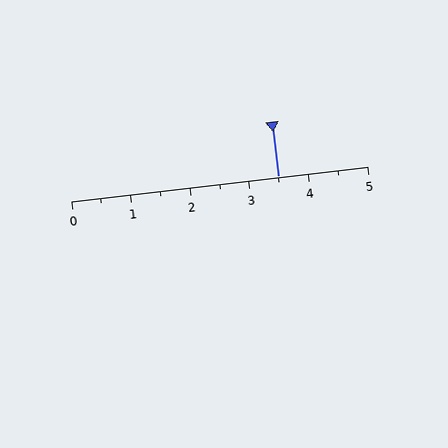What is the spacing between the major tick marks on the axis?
The major ticks are spaced 1 apart.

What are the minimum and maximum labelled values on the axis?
The axis runs from 0 to 5.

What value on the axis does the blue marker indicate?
The marker indicates approximately 3.5.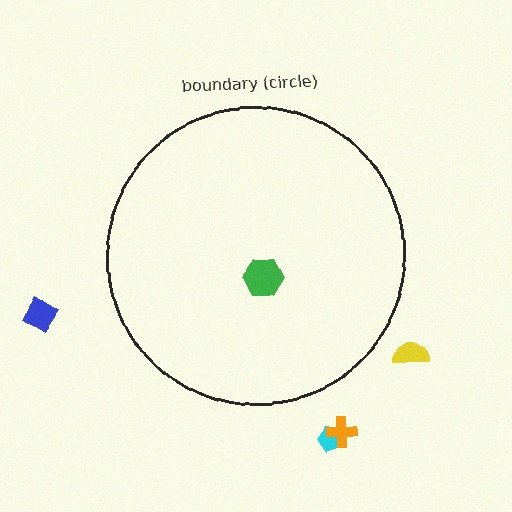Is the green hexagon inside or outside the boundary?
Inside.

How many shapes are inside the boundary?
1 inside, 4 outside.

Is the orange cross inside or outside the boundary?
Outside.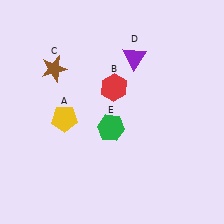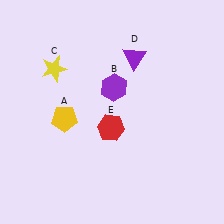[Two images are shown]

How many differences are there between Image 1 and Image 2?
There are 3 differences between the two images.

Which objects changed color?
B changed from red to purple. C changed from brown to yellow. E changed from green to red.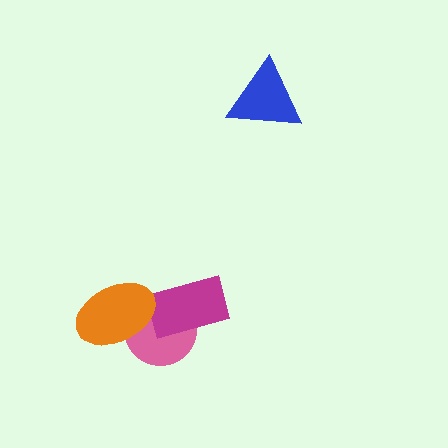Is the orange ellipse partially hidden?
No, no other shape covers it.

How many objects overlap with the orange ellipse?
1 object overlaps with the orange ellipse.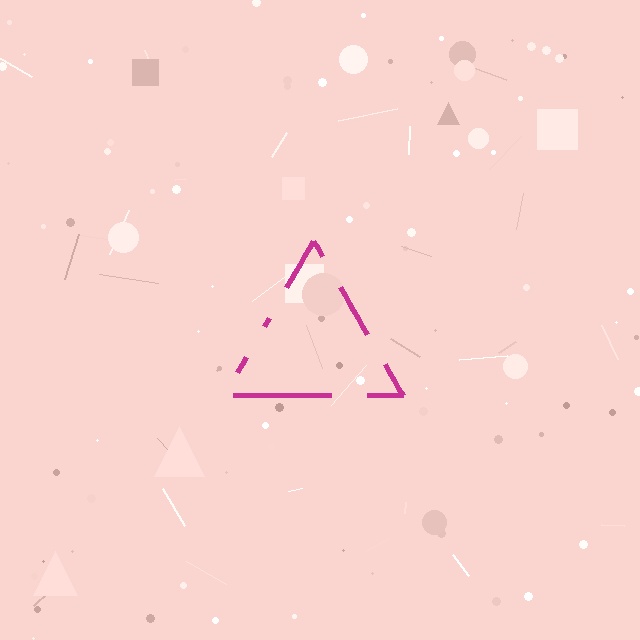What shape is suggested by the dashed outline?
The dashed outline suggests a triangle.